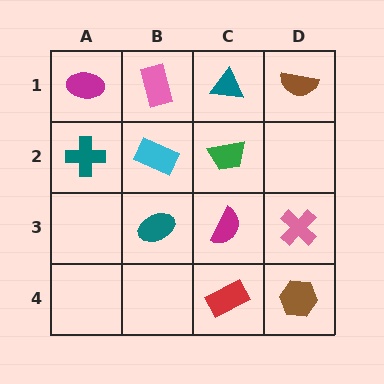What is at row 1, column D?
A brown semicircle.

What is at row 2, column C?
A green trapezoid.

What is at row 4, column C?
A red rectangle.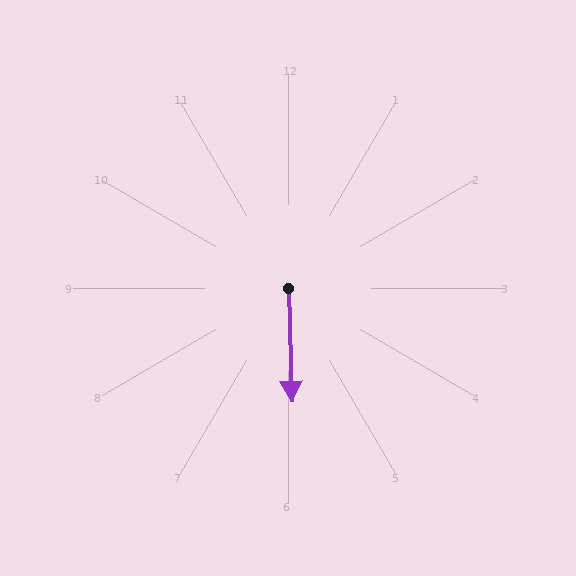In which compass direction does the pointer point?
South.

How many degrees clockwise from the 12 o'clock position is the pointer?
Approximately 178 degrees.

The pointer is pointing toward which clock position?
Roughly 6 o'clock.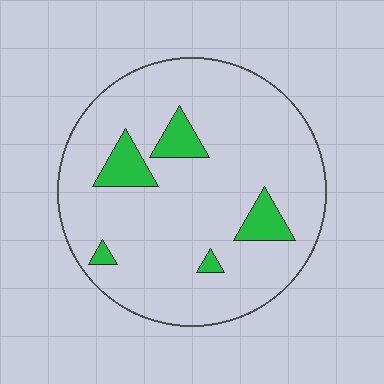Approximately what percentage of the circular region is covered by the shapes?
Approximately 10%.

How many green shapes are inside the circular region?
5.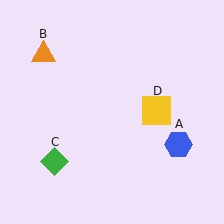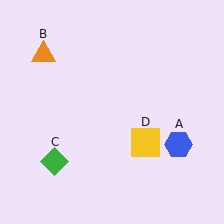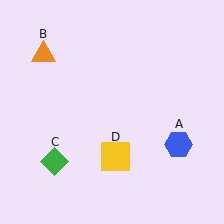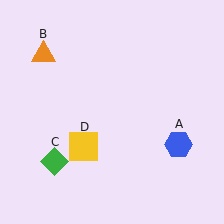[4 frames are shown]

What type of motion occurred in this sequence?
The yellow square (object D) rotated clockwise around the center of the scene.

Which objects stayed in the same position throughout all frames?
Blue hexagon (object A) and orange triangle (object B) and green diamond (object C) remained stationary.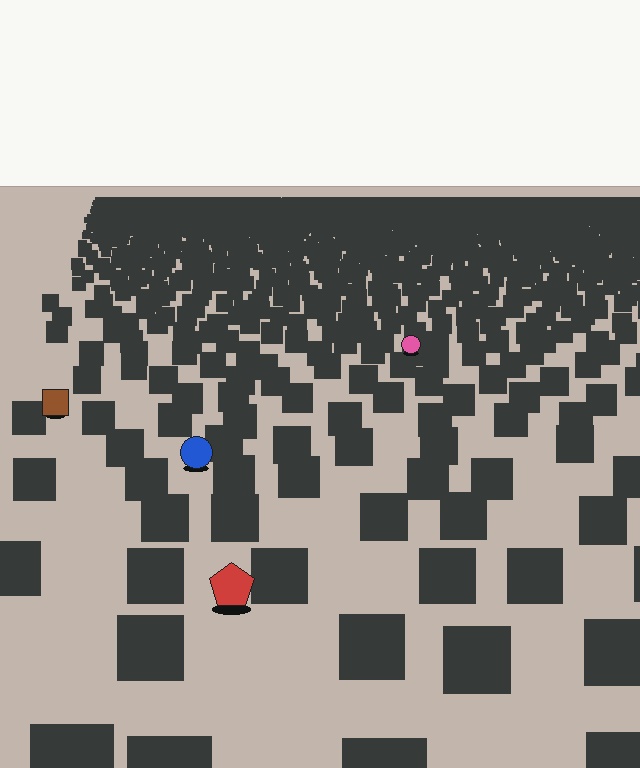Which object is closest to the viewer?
The red pentagon is closest. The texture marks near it are larger and more spread out.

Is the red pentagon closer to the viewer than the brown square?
Yes. The red pentagon is closer — you can tell from the texture gradient: the ground texture is coarser near it.